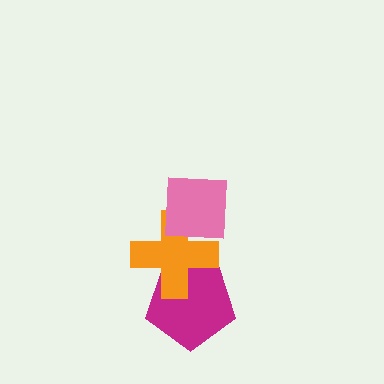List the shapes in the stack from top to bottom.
From top to bottom: the pink square, the orange cross, the magenta pentagon.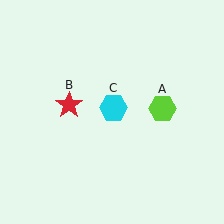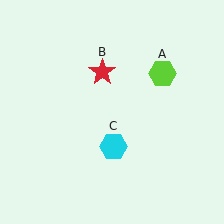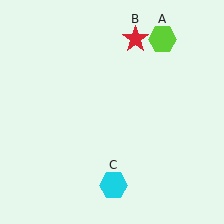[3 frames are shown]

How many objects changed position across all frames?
3 objects changed position: lime hexagon (object A), red star (object B), cyan hexagon (object C).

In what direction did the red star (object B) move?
The red star (object B) moved up and to the right.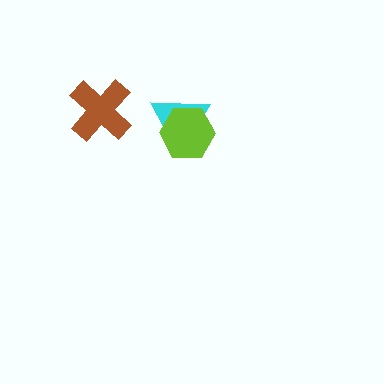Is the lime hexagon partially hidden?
No, no other shape covers it.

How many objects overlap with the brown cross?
0 objects overlap with the brown cross.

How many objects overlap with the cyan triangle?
1 object overlaps with the cyan triangle.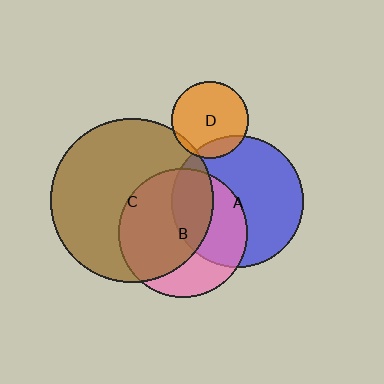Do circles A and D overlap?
Yes.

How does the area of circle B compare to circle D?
Approximately 2.8 times.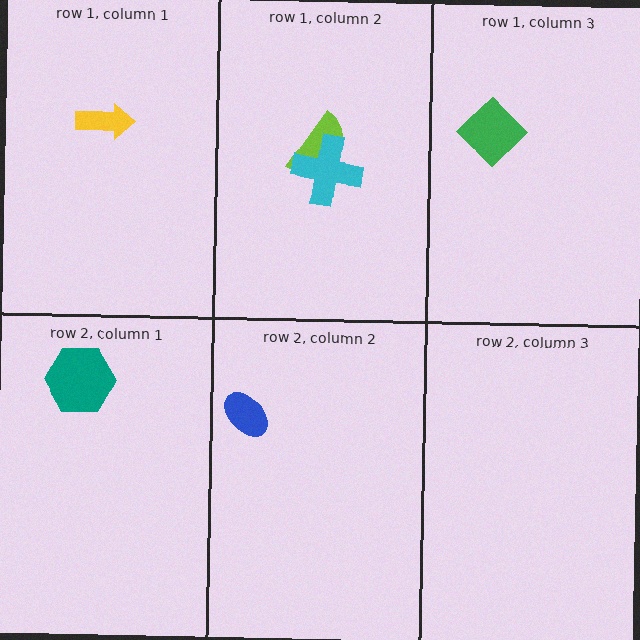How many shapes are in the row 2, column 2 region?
1.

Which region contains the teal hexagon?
The row 2, column 1 region.